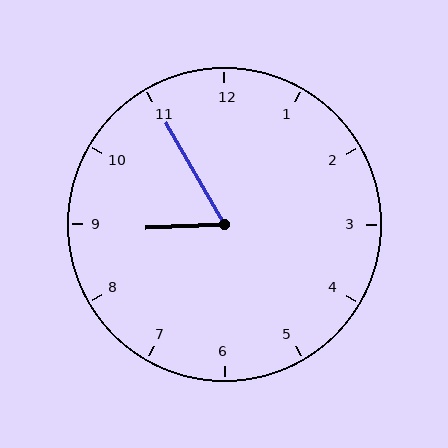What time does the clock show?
8:55.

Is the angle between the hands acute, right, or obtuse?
It is acute.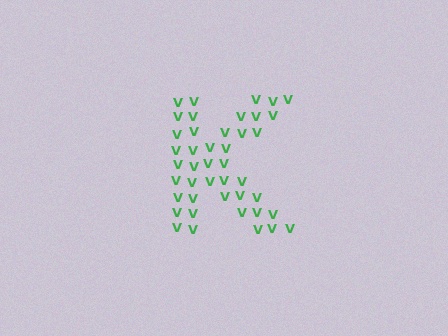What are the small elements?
The small elements are letter V's.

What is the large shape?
The large shape is the letter K.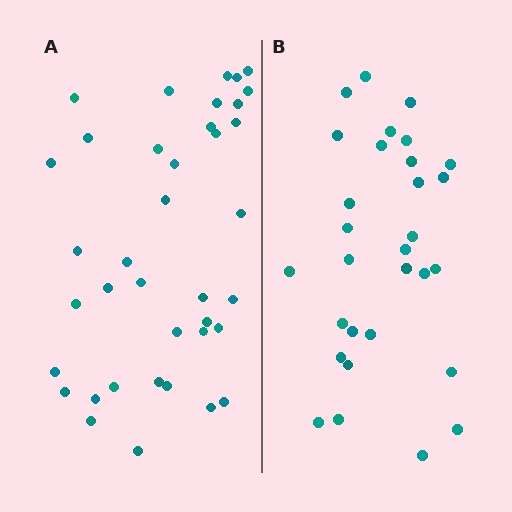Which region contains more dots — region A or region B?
Region A (the left region) has more dots.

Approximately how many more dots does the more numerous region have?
Region A has roughly 8 or so more dots than region B.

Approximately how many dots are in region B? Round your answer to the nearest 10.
About 30 dots.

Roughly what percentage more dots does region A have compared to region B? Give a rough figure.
About 25% more.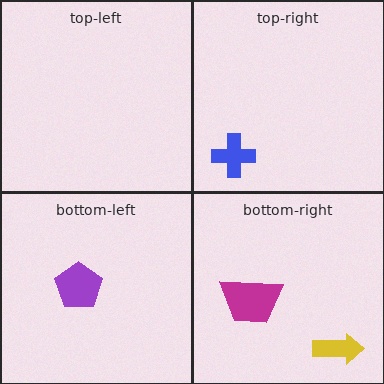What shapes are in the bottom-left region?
The purple pentagon.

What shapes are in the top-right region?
The blue cross.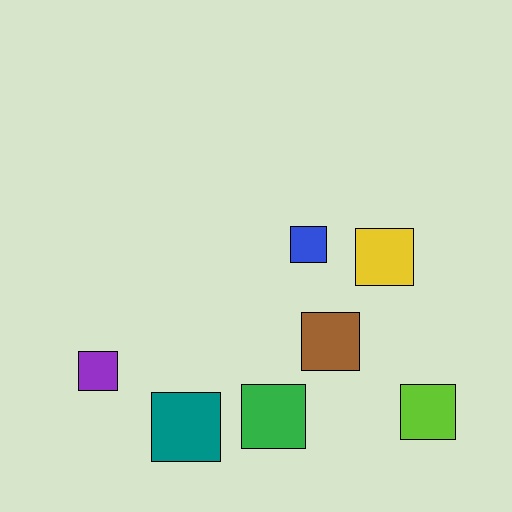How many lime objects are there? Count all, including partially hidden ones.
There is 1 lime object.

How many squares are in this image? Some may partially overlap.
There are 7 squares.